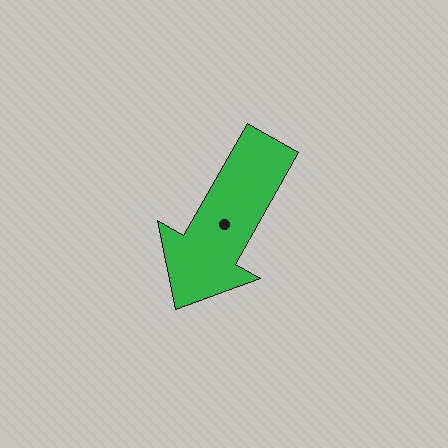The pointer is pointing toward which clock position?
Roughly 7 o'clock.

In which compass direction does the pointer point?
Southwest.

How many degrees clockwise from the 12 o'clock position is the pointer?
Approximately 210 degrees.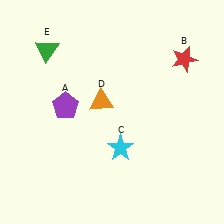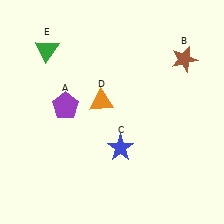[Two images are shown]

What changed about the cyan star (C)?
In Image 1, C is cyan. In Image 2, it changed to blue.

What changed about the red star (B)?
In Image 1, B is red. In Image 2, it changed to brown.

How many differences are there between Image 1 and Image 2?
There are 2 differences between the two images.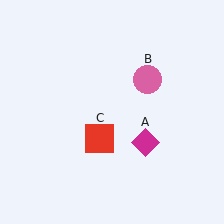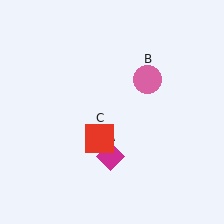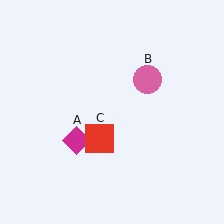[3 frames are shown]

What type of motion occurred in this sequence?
The magenta diamond (object A) rotated clockwise around the center of the scene.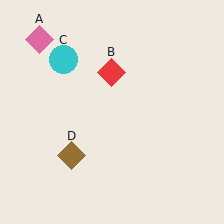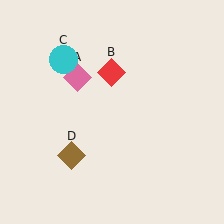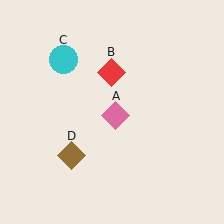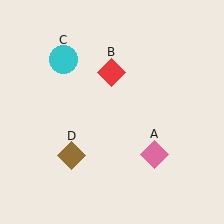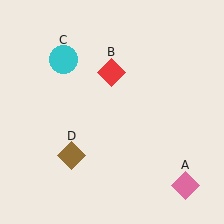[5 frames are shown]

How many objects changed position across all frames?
1 object changed position: pink diamond (object A).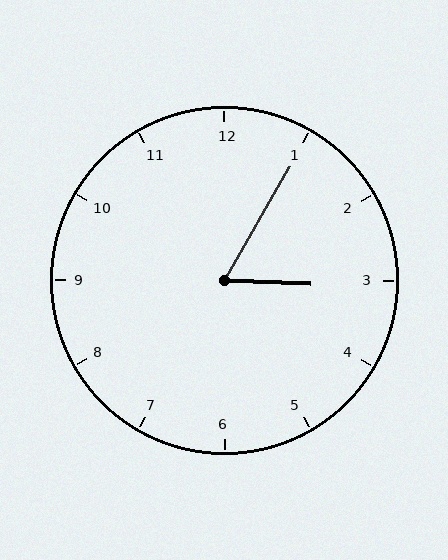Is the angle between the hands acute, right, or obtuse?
It is acute.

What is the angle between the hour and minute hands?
Approximately 62 degrees.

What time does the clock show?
3:05.